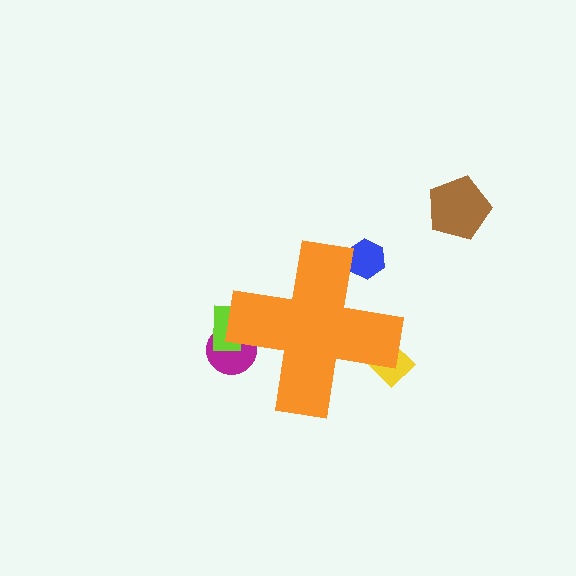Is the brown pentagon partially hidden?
No, the brown pentagon is fully visible.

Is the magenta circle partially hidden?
Yes, the magenta circle is partially hidden behind the orange cross.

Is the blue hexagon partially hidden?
Yes, the blue hexagon is partially hidden behind the orange cross.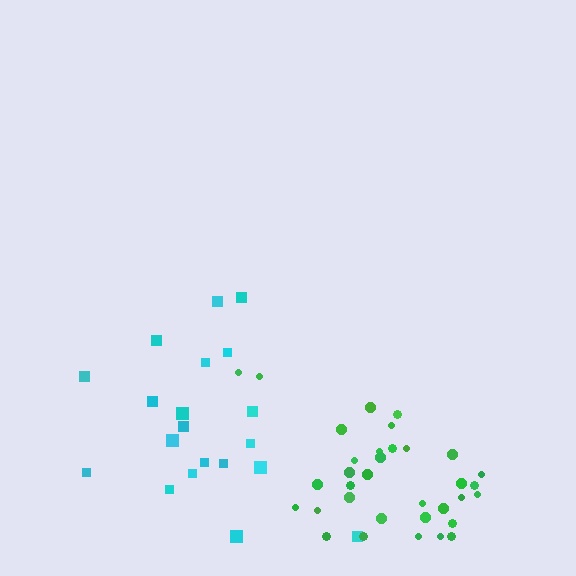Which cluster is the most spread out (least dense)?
Cyan.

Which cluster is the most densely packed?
Green.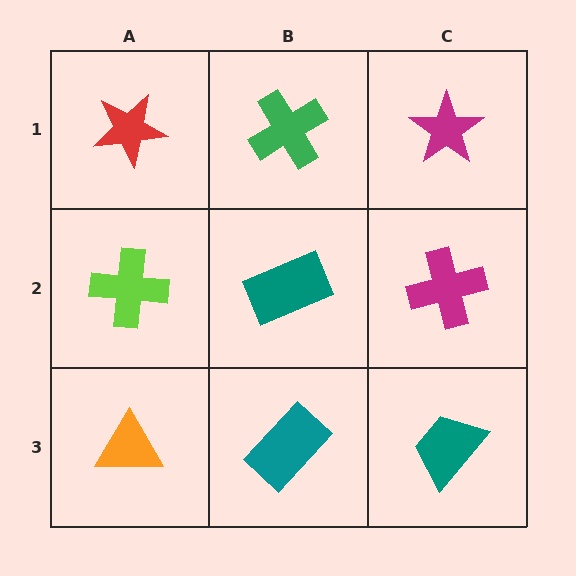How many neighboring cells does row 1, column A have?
2.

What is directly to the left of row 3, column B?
An orange triangle.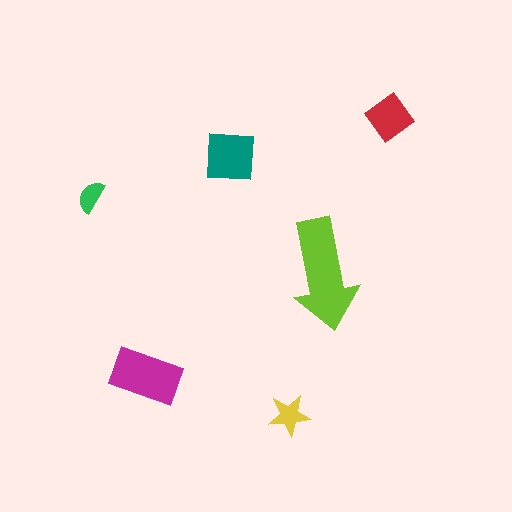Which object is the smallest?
The green semicircle.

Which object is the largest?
The lime arrow.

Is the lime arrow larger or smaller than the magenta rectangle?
Larger.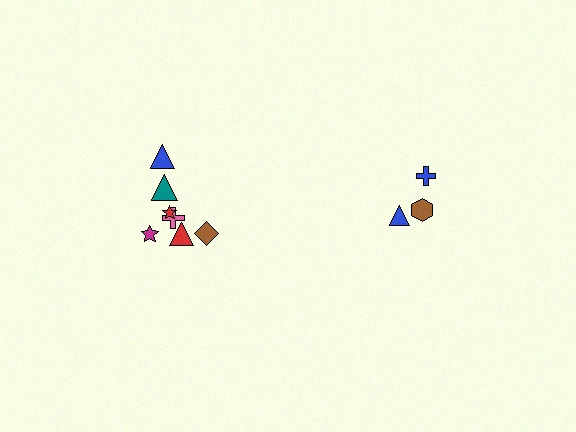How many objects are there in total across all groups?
There are 10 objects.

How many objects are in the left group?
There are 7 objects.